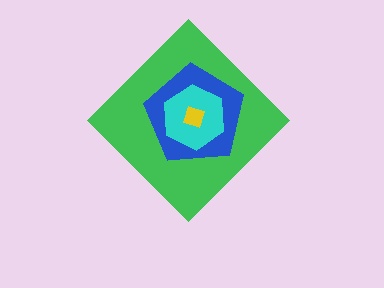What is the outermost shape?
The green diamond.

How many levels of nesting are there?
4.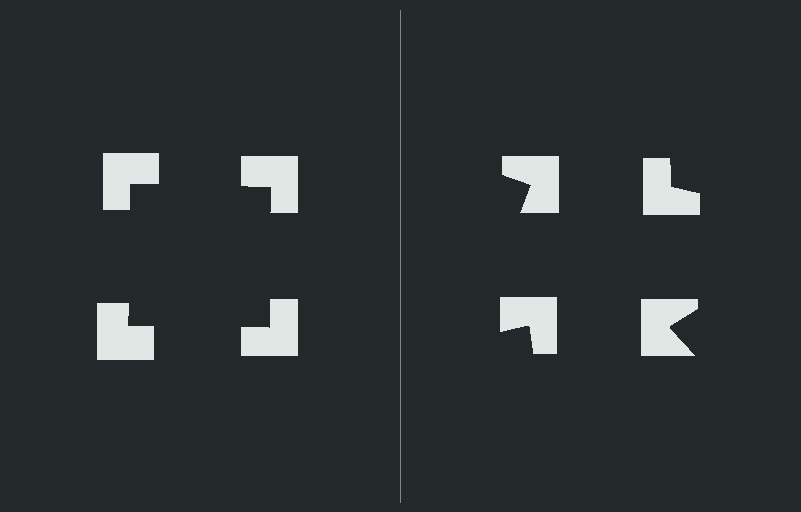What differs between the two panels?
The notched squares are positioned identically on both sides; only the wedge orientations differ. On the left they align to a square; on the right they are misaligned.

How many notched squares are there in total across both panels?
8 — 4 on each side.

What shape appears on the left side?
An illusory square.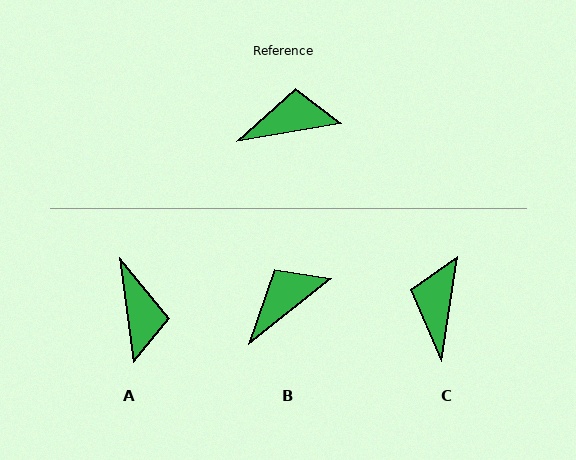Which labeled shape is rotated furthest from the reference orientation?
A, about 93 degrees away.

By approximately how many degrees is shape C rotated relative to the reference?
Approximately 72 degrees counter-clockwise.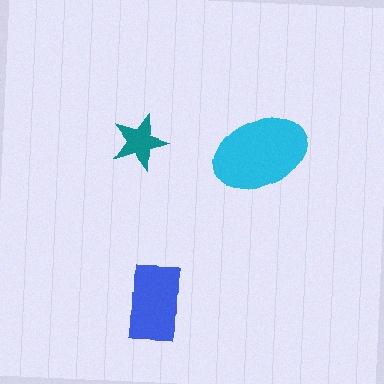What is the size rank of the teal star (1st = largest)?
3rd.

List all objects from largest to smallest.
The cyan ellipse, the blue rectangle, the teal star.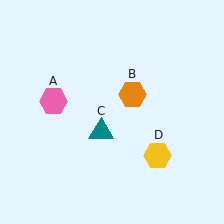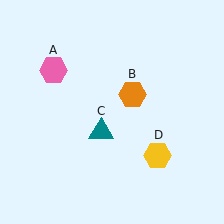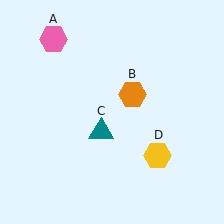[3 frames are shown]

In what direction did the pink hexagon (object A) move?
The pink hexagon (object A) moved up.